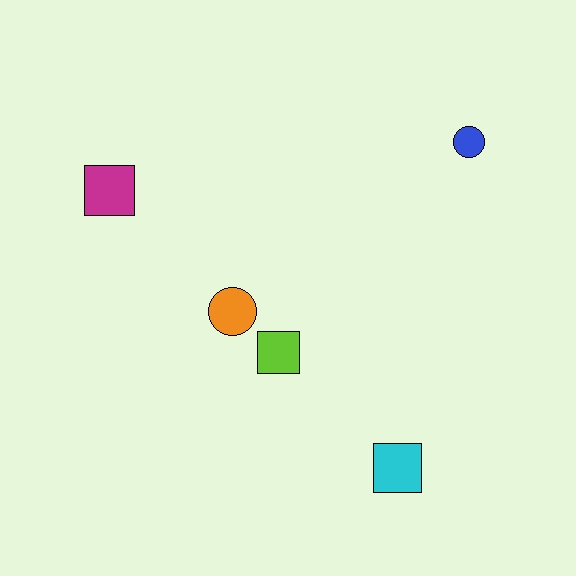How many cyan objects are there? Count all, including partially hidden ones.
There is 1 cyan object.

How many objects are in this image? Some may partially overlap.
There are 5 objects.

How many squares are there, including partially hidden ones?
There are 3 squares.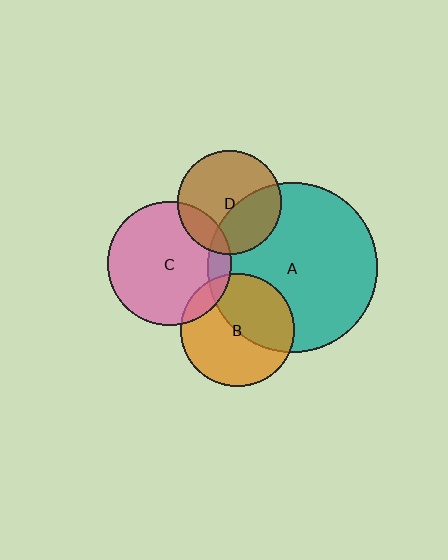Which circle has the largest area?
Circle A (teal).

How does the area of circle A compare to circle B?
Approximately 2.2 times.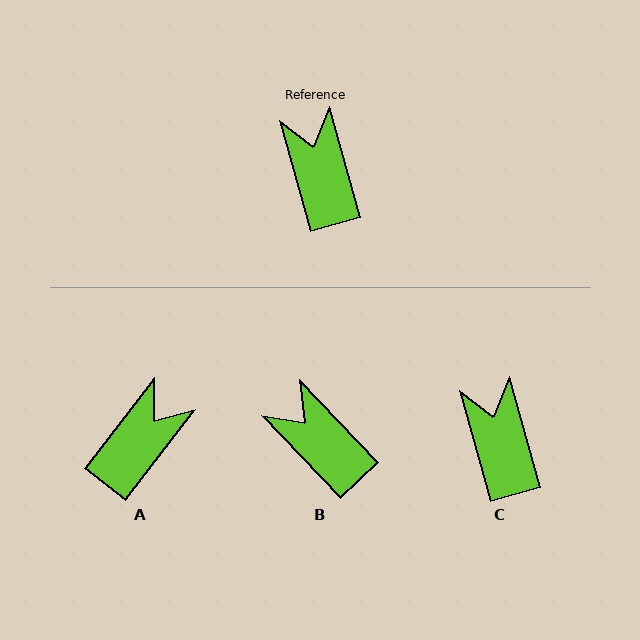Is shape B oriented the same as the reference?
No, it is off by about 28 degrees.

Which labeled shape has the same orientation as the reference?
C.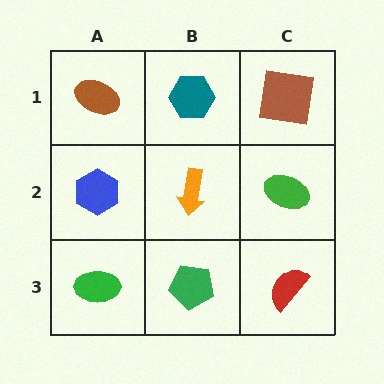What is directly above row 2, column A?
A brown ellipse.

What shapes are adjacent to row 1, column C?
A green ellipse (row 2, column C), a teal hexagon (row 1, column B).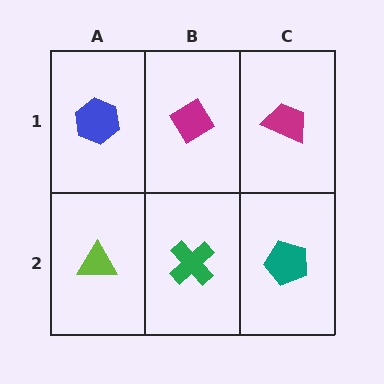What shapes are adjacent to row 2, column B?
A magenta diamond (row 1, column B), a lime triangle (row 2, column A), a teal pentagon (row 2, column C).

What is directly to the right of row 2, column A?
A green cross.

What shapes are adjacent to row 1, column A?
A lime triangle (row 2, column A), a magenta diamond (row 1, column B).